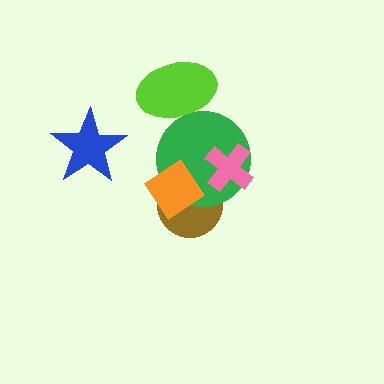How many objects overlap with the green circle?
4 objects overlap with the green circle.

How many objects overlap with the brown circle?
2 objects overlap with the brown circle.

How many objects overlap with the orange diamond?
2 objects overlap with the orange diamond.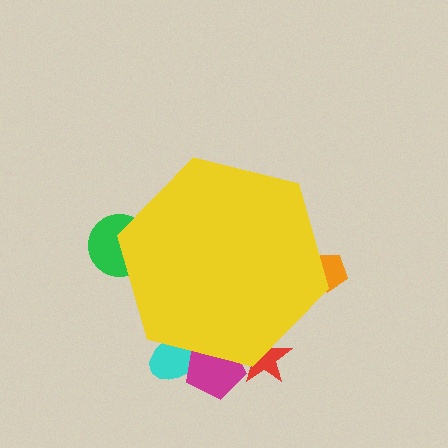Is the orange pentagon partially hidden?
Yes, the orange pentagon is partially hidden behind the yellow hexagon.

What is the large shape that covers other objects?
A yellow hexagon.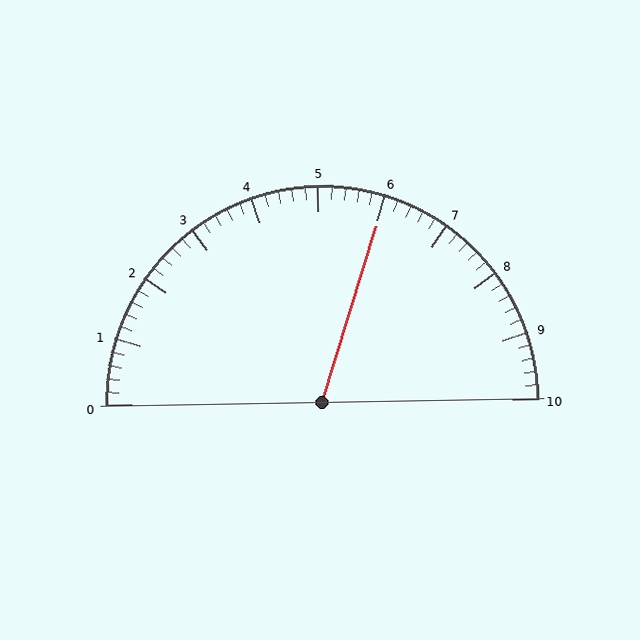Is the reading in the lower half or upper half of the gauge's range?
The reading is in the upper half of the range (0 to 10).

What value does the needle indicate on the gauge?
The needle indicates approximately 6.0.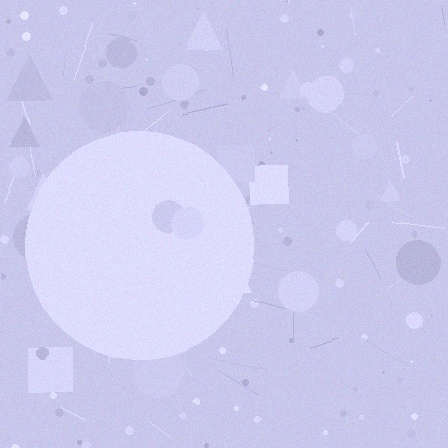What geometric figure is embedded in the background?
A circle is embedded in the background.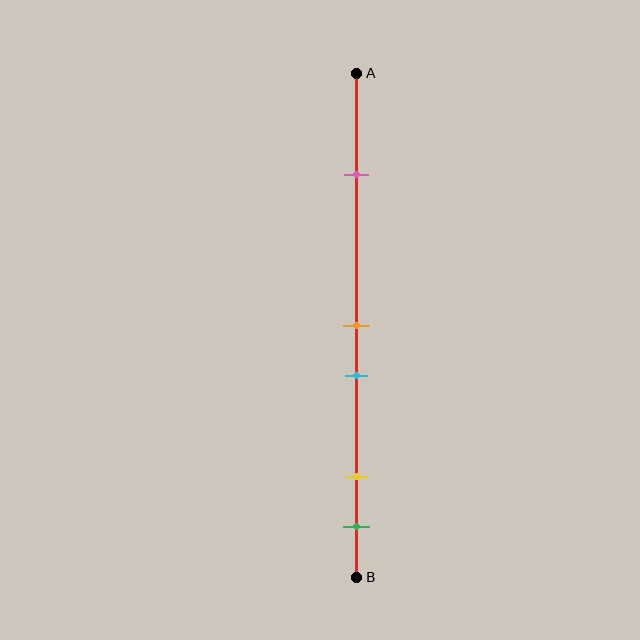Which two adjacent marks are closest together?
The orange and cyan marks are the closest adjacent pair.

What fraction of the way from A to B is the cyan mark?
The cyan mark is approximately 60% (0.6) of the way from A to B.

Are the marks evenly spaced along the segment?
No, the marks are not evenly spaced.